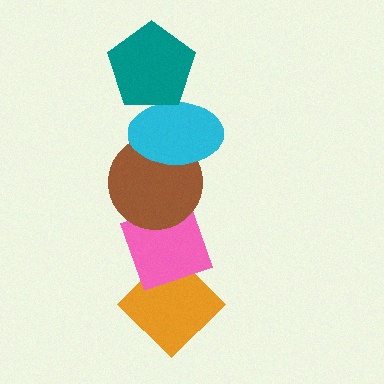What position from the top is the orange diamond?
The orange diamond is 5th from the top.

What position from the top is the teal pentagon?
The teal pentagon is 1st from the top.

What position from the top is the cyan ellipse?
The cyan ellipse is 2nd from the top.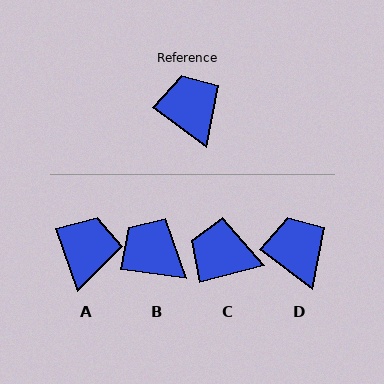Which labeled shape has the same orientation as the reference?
D.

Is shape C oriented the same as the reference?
No, it is off by about 52 degrees.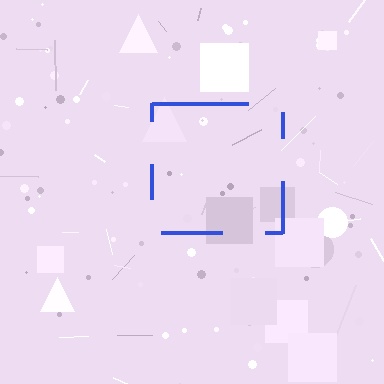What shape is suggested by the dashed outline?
The dashed outline suggests a square.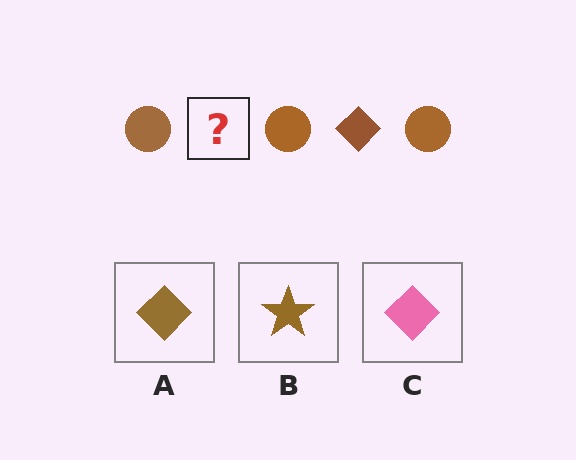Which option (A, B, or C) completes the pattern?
A.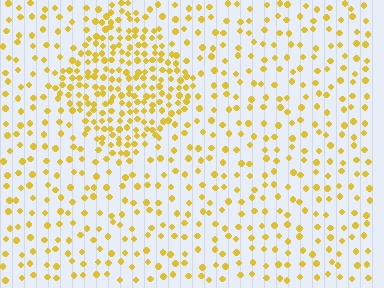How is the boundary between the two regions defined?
The boundary is defined by a change in element density (approximately 2.4x ratio). All elements are the same color, size, and shape.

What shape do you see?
I see a diamond.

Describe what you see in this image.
The image contains small yellow elements arranged at two different densities. A diamond-shaped region is visible where the elements are more densely packed than the surrounding area.